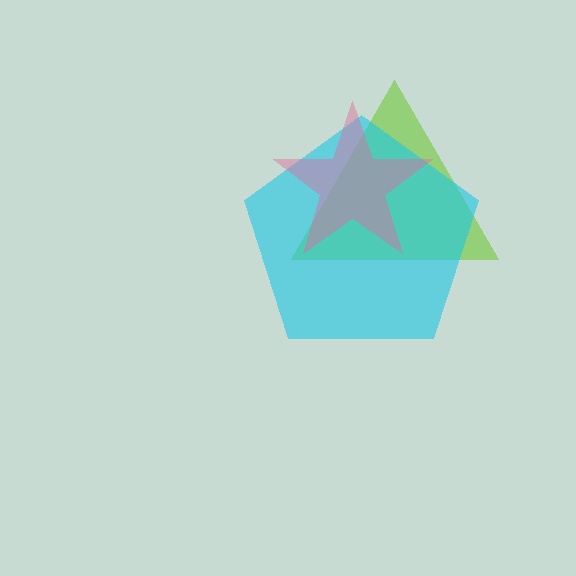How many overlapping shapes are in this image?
There are 3 overlapping shapes in the image.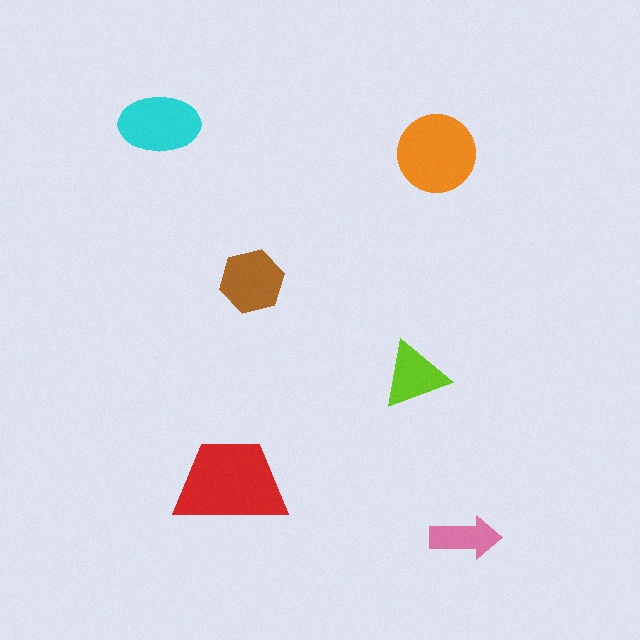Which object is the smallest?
The pink arrow.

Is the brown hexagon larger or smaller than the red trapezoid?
Smaller.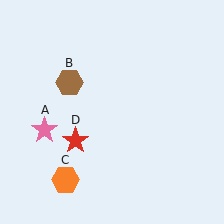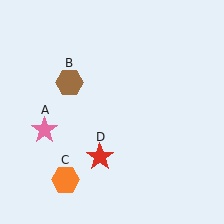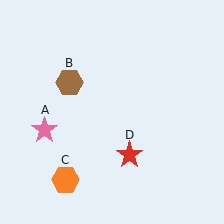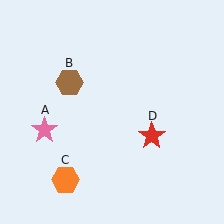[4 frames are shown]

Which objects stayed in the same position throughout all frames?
Pink star (object A) and brown hexagon (object B) and orange hexagon (object C) remained stationary.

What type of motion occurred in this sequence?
The red star (object D) rotated counterclockwise around the center of the scene.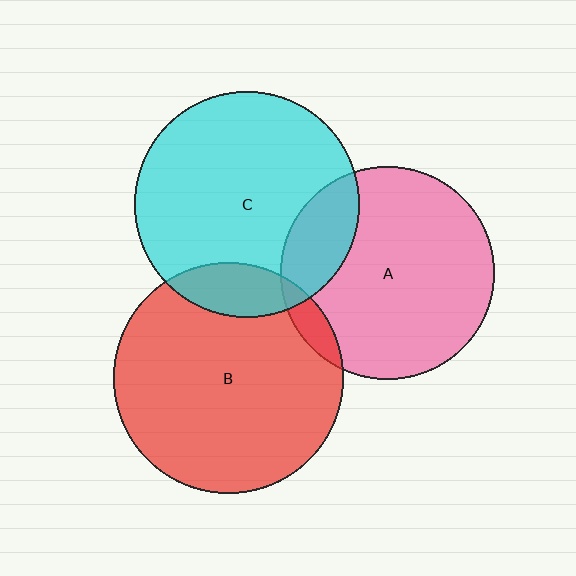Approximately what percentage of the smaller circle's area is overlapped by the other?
Approximately 15%.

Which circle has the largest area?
Circle B (red).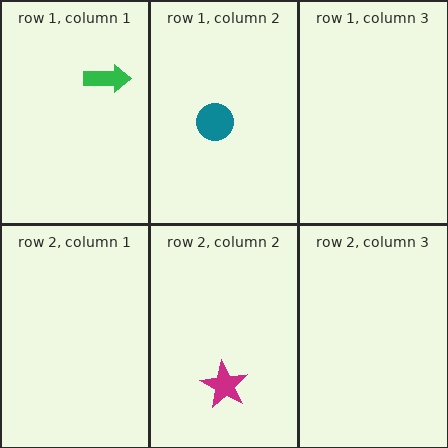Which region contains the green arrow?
The row 1, column 1 region.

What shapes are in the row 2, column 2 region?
The magenta star.